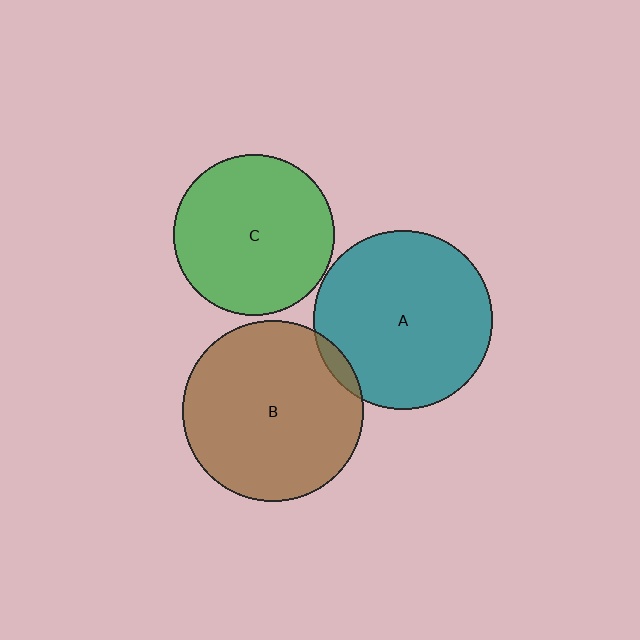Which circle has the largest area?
Circle B (brown).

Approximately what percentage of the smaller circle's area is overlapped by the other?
Approximately 5%.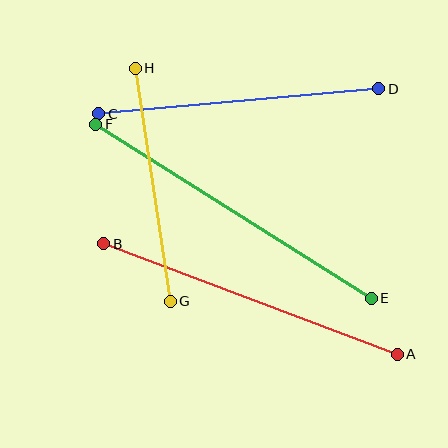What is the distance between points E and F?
The distance is approximately 326 pixels.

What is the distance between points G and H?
The distance is approximately 236 pixels.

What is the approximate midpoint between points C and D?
The midpoint is at approximately (239, 101) pixels.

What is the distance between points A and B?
The distance is approximately 313 pixels.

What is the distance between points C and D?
The distance is approximately 281 pixels.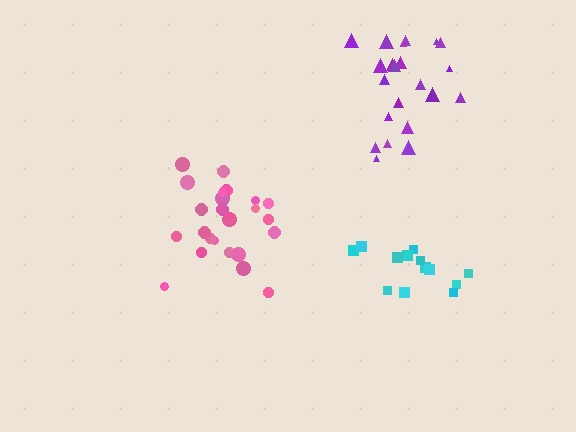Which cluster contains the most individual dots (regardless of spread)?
Pink (26).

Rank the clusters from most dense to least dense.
cyan, pink, purple.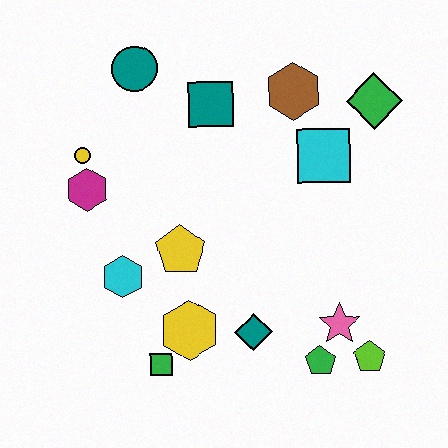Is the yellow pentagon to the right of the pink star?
No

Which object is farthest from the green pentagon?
The teal circle is farthest from the green pentagon.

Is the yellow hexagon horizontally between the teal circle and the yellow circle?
No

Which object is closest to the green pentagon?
The pink star is closest to the green pentagon.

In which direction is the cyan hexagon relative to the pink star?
The cyan hexagon is to the left of the pink star.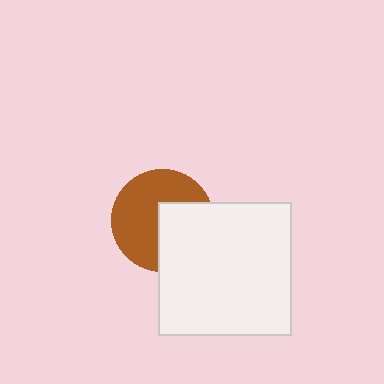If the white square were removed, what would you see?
You would see the complete brown circle.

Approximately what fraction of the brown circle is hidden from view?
Roughly 41% of the brown circle is hidden behind the white square.